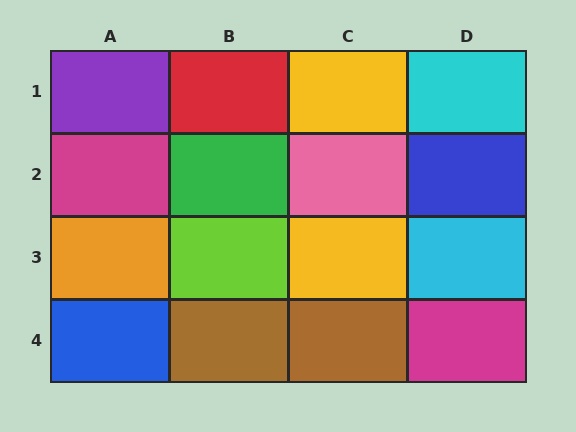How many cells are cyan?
2 cells are cyan.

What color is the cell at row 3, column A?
Orange.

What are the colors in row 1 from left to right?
Purple, red, yellow, cyan.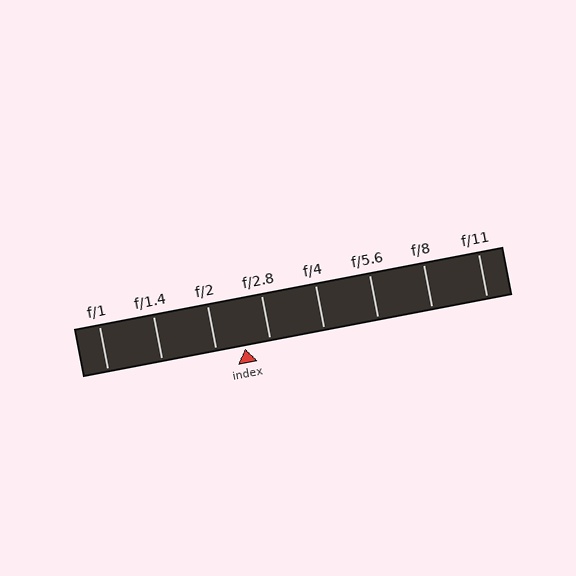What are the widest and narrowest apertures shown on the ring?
The widest aperture shown is f/1 and the narrowest is f/11.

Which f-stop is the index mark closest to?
The index mark is closest to f/2.8.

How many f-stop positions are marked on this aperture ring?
There are 8 f-stop positions marked.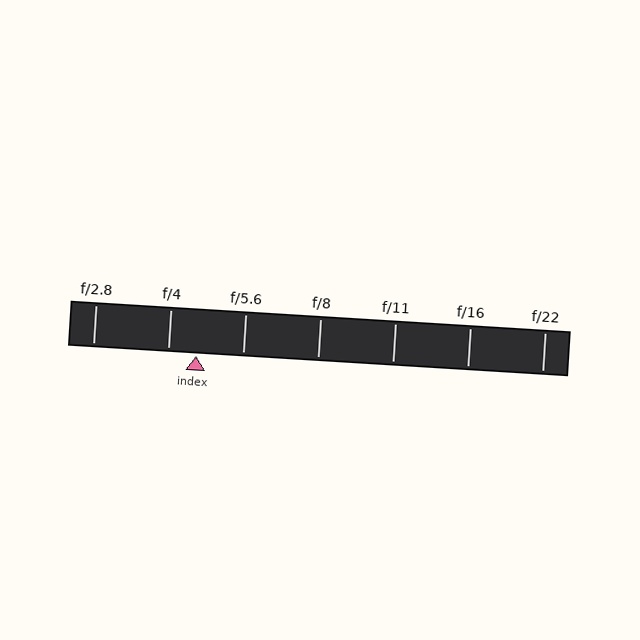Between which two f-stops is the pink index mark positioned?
The index mark is between f/4 and f/5.6.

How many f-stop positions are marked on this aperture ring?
There are 7 f-stop positions marked.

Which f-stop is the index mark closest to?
The index mark is closest to f/4.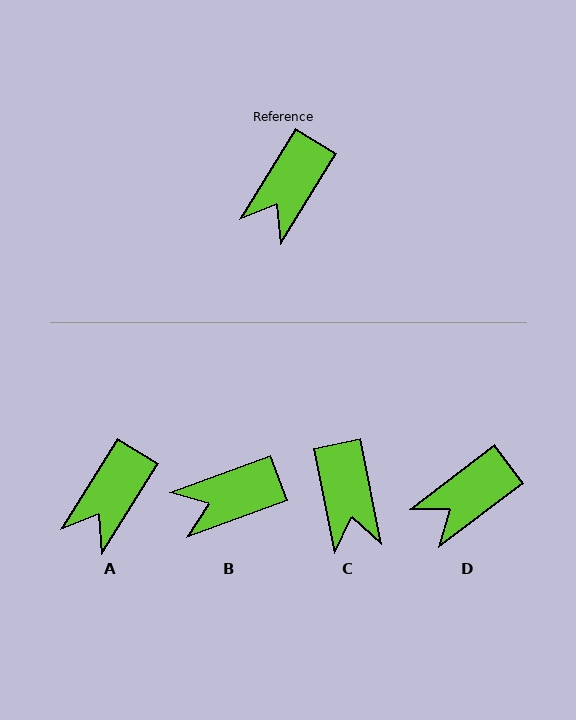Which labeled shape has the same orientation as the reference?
A.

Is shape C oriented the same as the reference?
No, it is off by about 43 degrees.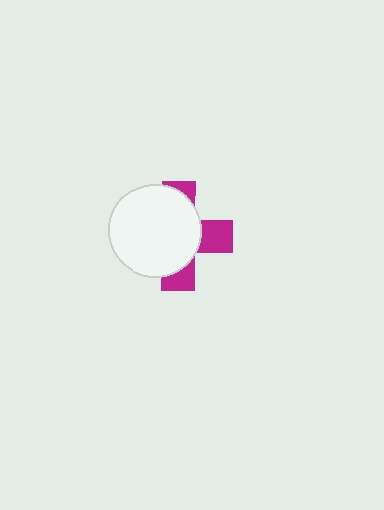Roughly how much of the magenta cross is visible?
A small part of it is visible (roughly 35%).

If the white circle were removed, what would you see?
You would see the complete magenta cross.